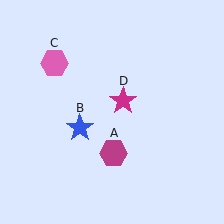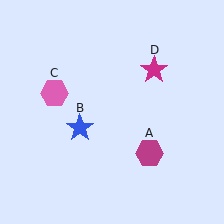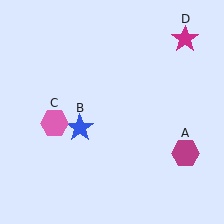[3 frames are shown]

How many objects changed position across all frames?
3 objects changed position: magenta hexagon (object A), pink hexagon (object C), magenta star (object D).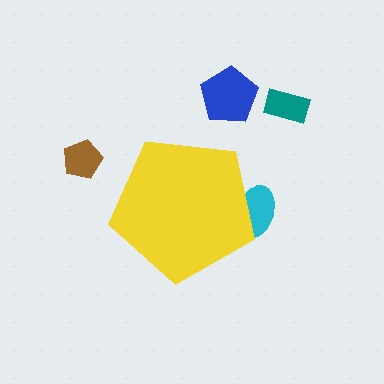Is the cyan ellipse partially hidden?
Yes, the cyan ellipse is partially hidden behind the yellow pentagon.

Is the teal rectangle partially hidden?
No, the teal rectangle is fully visible.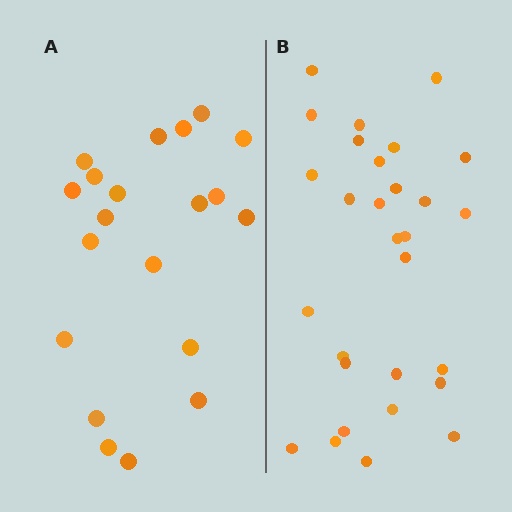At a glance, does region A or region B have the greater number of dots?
Region B (the right region) has more dots.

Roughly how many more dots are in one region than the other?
Region B has roughly 8 or so more dots than region A.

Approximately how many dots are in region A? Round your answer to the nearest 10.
About 20 dots.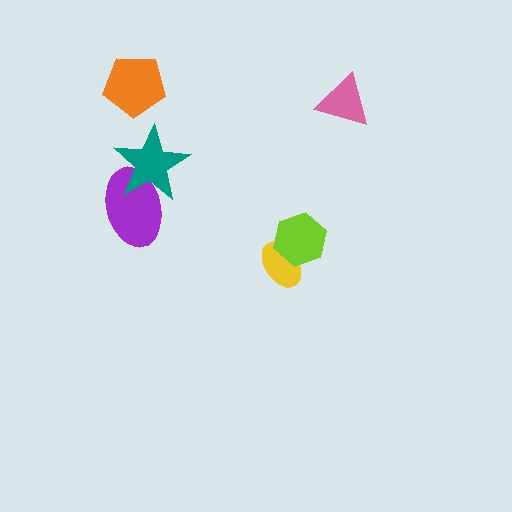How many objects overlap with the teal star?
1 object overlaps with the teal star.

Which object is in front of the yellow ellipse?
The lime hexagon is in front of the yellow ellipse.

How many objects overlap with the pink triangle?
0 objects overlap with the pink triangle.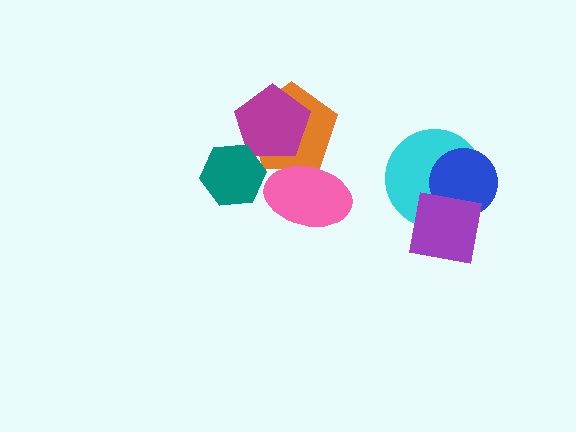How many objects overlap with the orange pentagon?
2 objects overlap with the orange pentagon.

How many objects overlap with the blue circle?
2 objects overlap with the blue circle.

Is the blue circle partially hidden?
Yes, it is partially covered by another shape.